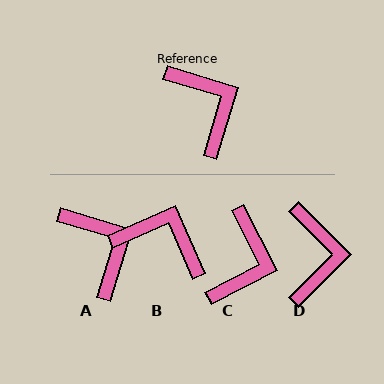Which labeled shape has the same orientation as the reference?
A.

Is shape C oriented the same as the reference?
No, it is off by about 46 degrees.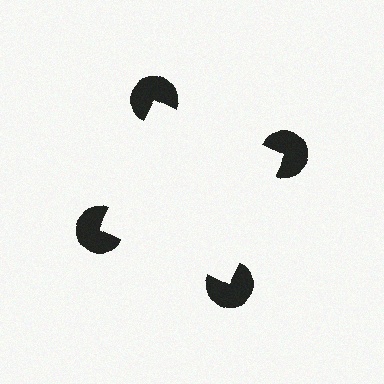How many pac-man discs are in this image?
There are 4 — one at each vertex of the illusory square.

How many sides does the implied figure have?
4 sides.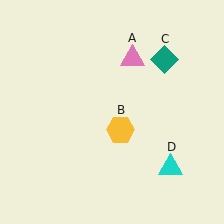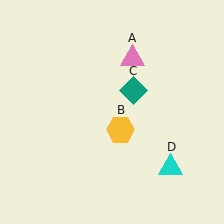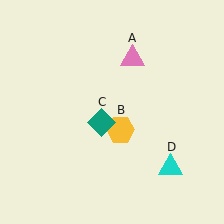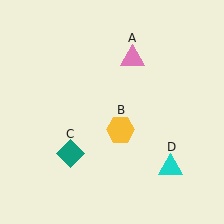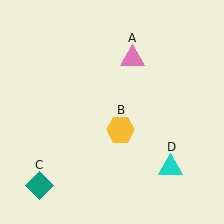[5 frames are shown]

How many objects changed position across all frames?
1 object changed position: teal diamond (object C).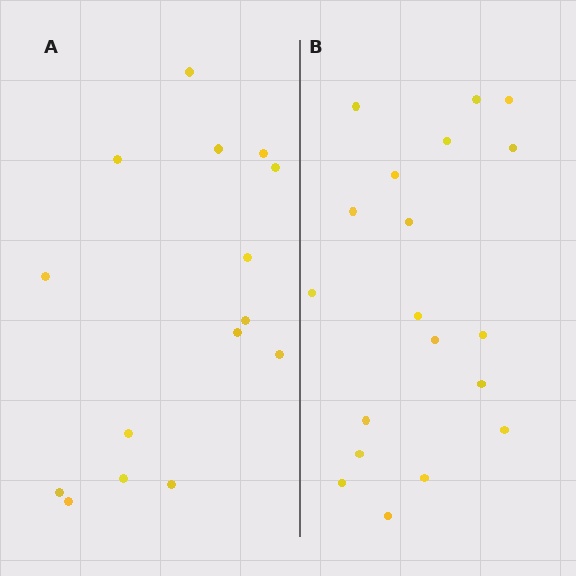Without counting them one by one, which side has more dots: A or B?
Region B (the right region) has more dots.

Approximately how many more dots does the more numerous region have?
Region B has about 4 more dots than region A.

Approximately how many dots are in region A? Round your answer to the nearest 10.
About 20 dots. (The exact count is 15, which rounds to 20.)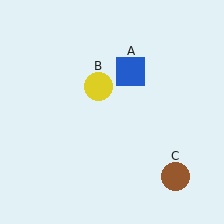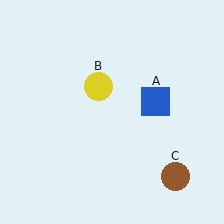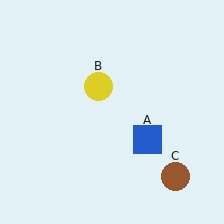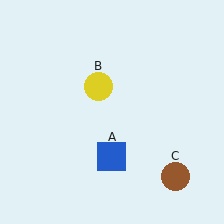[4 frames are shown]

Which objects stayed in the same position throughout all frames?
Yellow circle (object B) and brown circle (object C) remained stationary.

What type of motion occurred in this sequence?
The blue square (object A) rotated clockwise around the center of the scene.